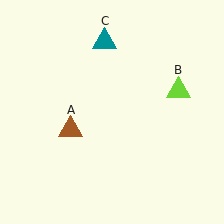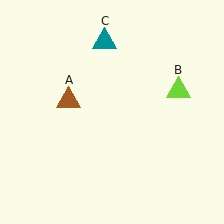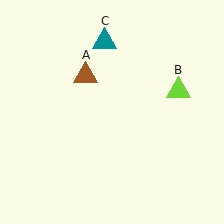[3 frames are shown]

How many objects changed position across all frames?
1 object changed position: brown triangle (object A).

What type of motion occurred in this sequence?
The brown triangle (object A) rotated clockwise around the center of the scene.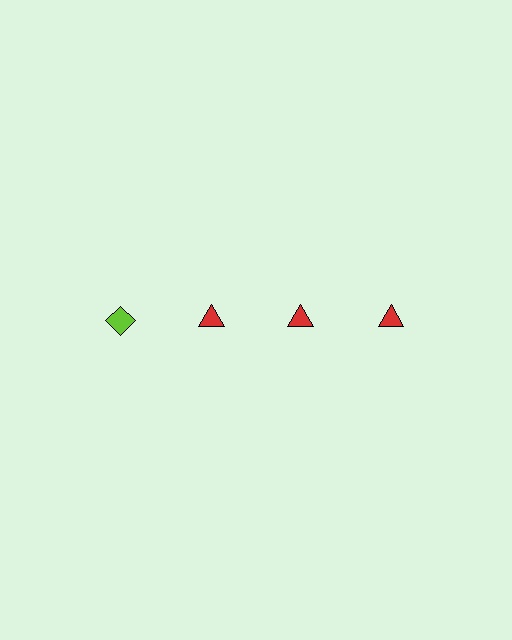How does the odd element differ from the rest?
It differs in both color (lime instead of red) and shape (diamond instead of triangle).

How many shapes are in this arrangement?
There are 4 shapes arranged in a grid pattern.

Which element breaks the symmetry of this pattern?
The lime diamond in the top row, leftmost column breaks the symmetry. All other shapes are red triangles.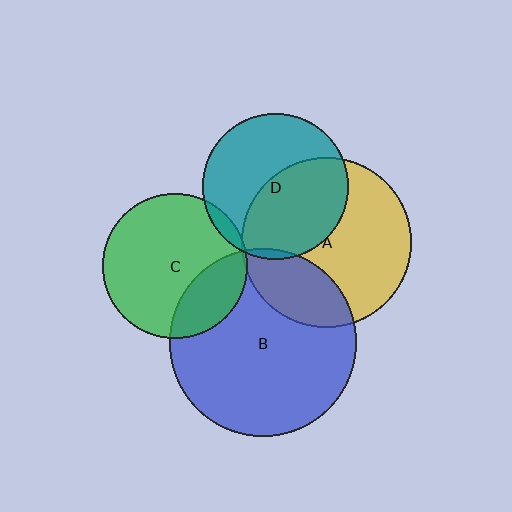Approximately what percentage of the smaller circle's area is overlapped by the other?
Approximately 5%.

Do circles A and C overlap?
Yes.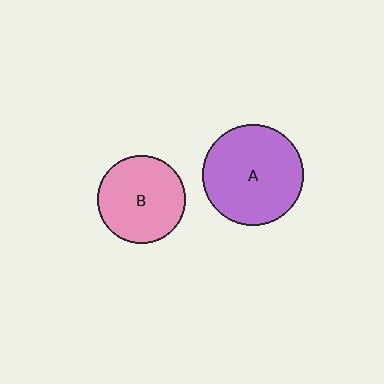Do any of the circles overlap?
No, none of the circles overlap.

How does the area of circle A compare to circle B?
Approximately 1.3 times.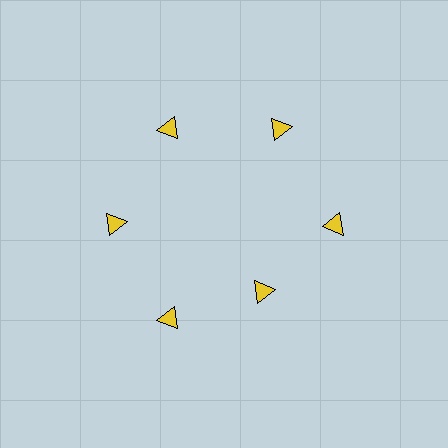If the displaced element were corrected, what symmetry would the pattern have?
It would have 6-fold rotational symmetry — the pattern would map onto itself every 60 degrees.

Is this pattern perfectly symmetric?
No. The 6 yellow triangles are arranged in a ring, but one element near the 5 o'clock position is pulled inward toward the center, breaking the 6-fold rotational symmetry.